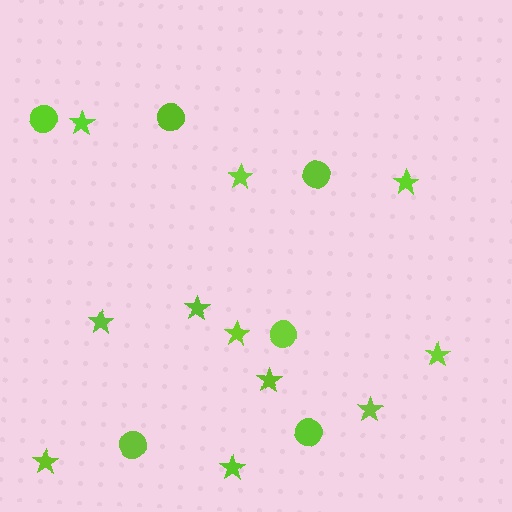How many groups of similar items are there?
There are 2 groups: one group of stars (11) and one group of circles (6).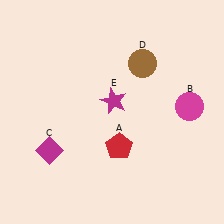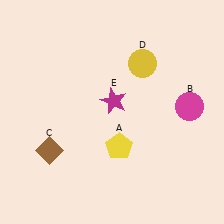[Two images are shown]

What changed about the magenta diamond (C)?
In Image 1, C is magenta. In Image 2, it changed to brown.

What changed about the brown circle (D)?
In Image 1, D is brown. In Image 2, it changed to yellow.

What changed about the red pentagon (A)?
In Image 1, A is red. In Image 2, it changed to yellow.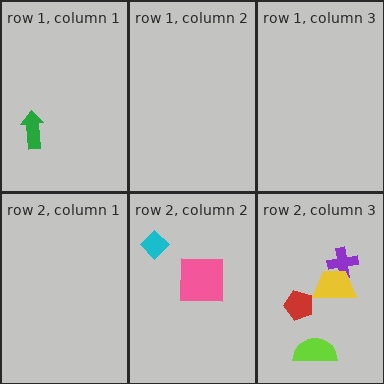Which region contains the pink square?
The row 2, column 2 region.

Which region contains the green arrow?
The row 1, column 1 region.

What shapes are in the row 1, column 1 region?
The green arrow.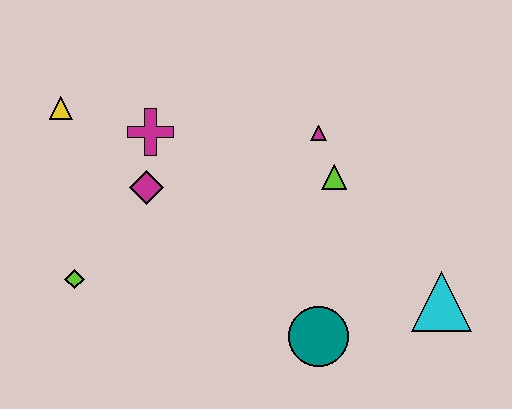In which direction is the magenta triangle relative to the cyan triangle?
The magenta triangle is above the cyan triangle.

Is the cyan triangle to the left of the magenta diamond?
No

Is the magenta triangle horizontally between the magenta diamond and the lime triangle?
Yes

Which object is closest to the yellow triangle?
The magenta cross is closest to the yellow triangle.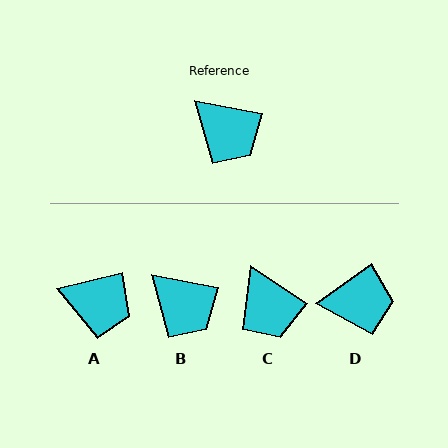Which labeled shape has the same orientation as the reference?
B.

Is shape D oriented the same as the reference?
No, it is off by about 46 degrees.